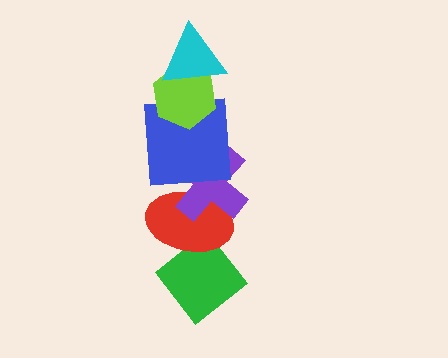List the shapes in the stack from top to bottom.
From top to bottom: the cyan triangle, the lime hexagon, the blue square, the purple cross, the red ellipse, the green diamond.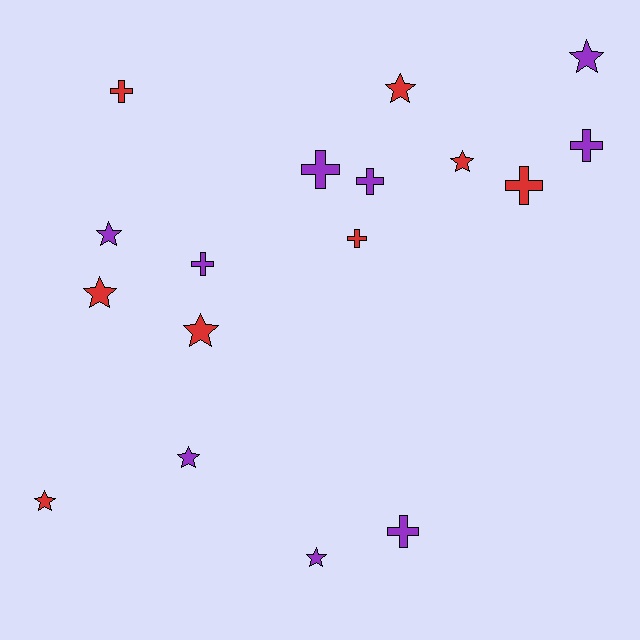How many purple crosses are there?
There are 5 purple crosses.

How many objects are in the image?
There are 17 objects.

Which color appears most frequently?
Purple, with 9 objects.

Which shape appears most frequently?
Star, with 9 objects.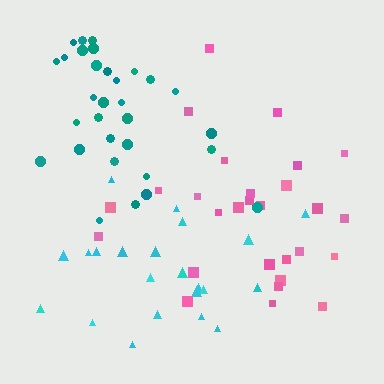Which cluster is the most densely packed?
Teal.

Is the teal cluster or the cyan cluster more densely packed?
Teal.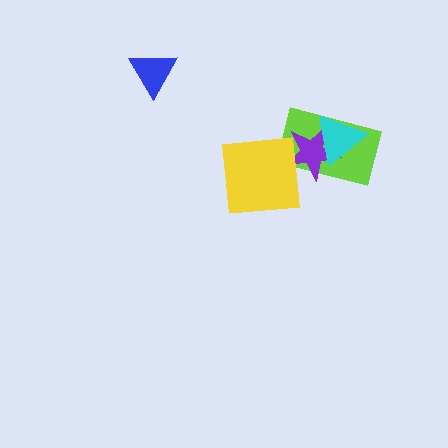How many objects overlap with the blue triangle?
0 objects overlap with the blue triangle.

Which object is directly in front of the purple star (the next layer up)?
The yellow square is directly in front of the purple star.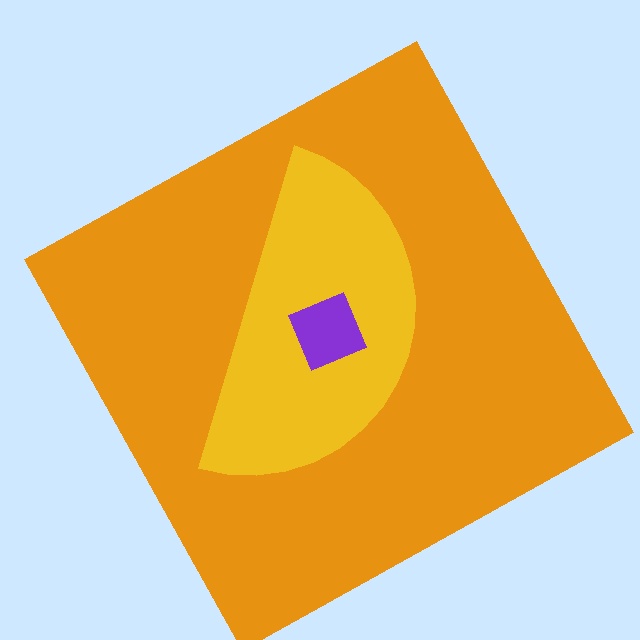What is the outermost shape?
The orange square.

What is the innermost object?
The purple diamond.